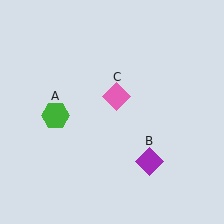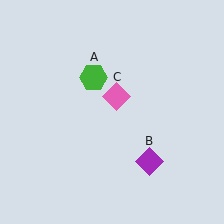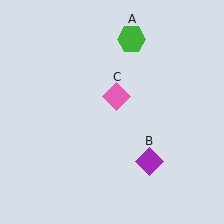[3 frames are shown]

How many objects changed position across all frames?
1 object changed position: green hexagon (object A).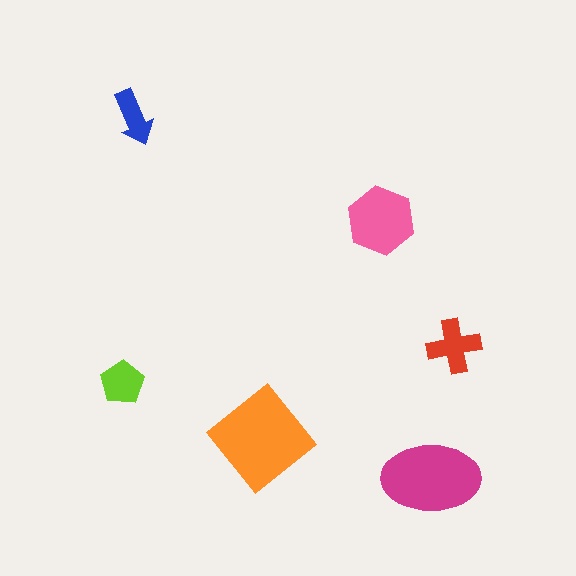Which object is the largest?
The orange diamond.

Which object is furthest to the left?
The lime pentagon is leftmost.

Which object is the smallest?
The blue arrow.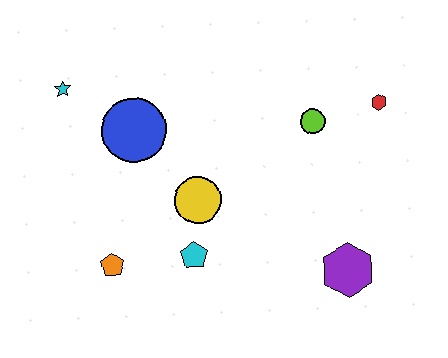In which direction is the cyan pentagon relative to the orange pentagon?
The cyan pentagon is to the right of the orange pentagon.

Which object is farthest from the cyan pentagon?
The red hexagon is farthest from the cyan pentagon.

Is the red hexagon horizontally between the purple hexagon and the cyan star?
No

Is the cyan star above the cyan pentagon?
Yes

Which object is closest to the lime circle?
The red hexagon is closest to the lime circle.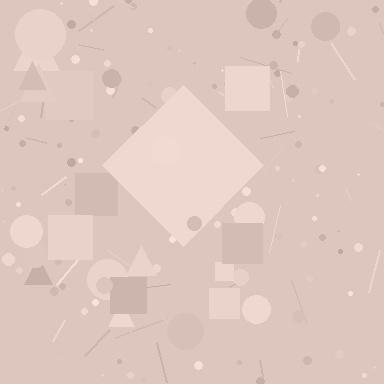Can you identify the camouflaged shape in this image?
The camouflaged shape is a diamond.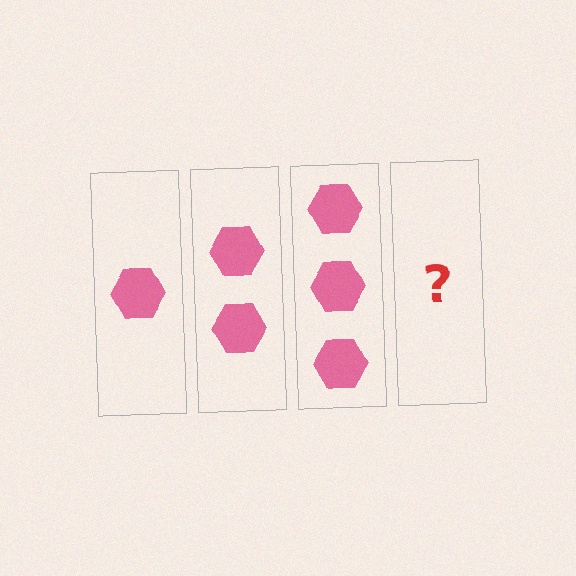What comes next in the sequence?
The next element should be 4 hexagons.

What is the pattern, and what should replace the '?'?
The pattern is that each step adds one more hexagon. The '?' should be 4 hexagons.